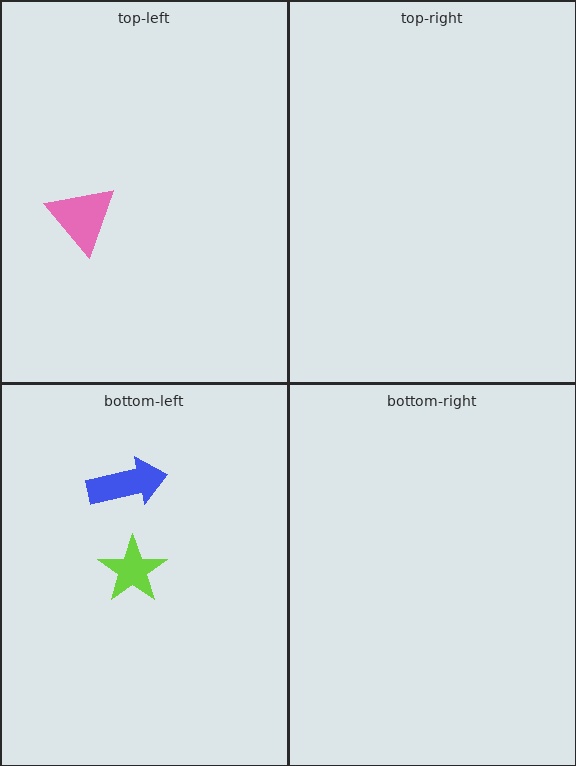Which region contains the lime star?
The bottom-left region.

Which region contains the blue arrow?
The bottom-left region.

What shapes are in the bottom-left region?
The blue arrow, the lime star.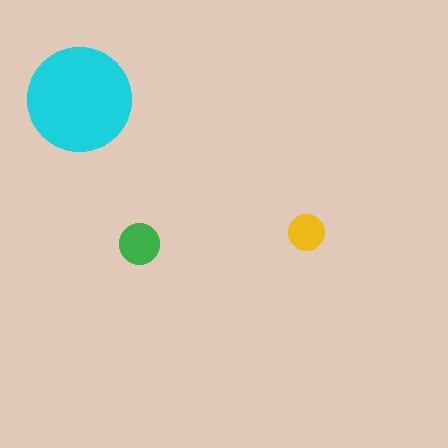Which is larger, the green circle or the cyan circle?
The cyan one.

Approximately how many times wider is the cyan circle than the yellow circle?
About 3 times wider.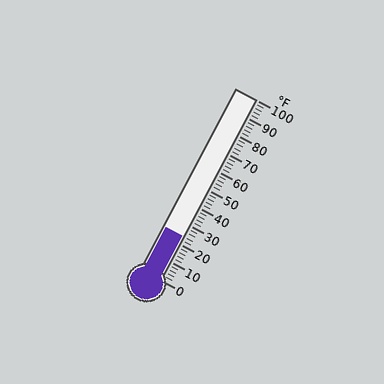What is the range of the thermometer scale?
The thermometer scale ranges from 0°F to 100°F.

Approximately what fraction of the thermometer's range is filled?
The thermometer is filled to approximately 25% of its range.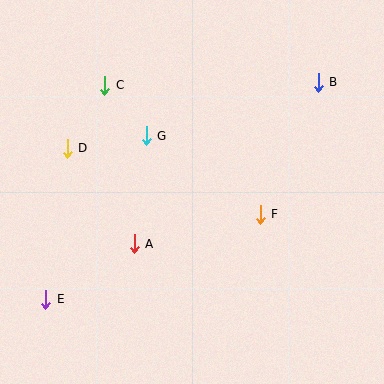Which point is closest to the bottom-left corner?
Point E is closest to the bottom-left corner.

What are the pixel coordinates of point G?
Point G is at (146, 136).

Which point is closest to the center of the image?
Point F at (260, 214) is closest to the center.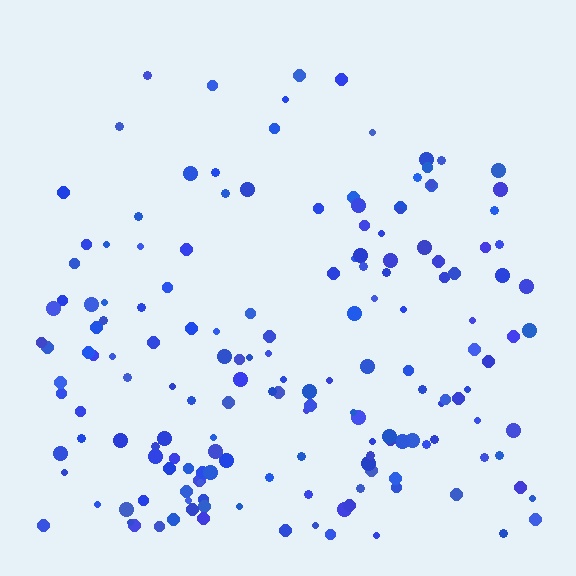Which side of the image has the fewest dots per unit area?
The top.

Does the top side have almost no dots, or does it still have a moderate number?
Still a moderate number, just noticeably fewer than the bottom.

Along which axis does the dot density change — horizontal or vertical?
Vertical.